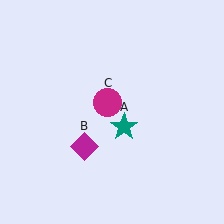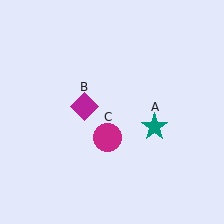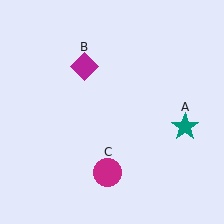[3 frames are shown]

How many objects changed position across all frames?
3 objects changed position: teal star (object A), magenta diamond (object B), magenta circle (object C).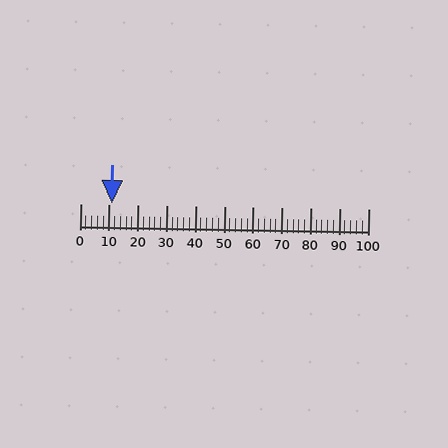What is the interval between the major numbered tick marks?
The major tick marks are spaced 10 units apart.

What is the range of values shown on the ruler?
The ruler shows values from 0 to 100.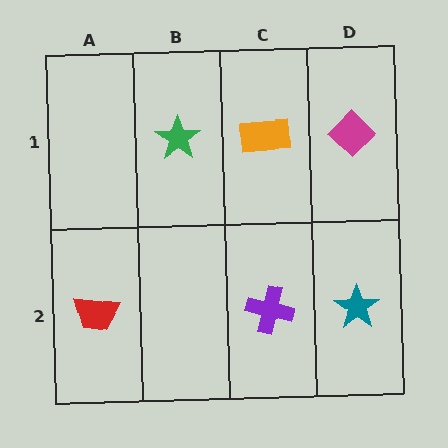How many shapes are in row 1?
3 shapes.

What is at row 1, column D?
A magenta diamond.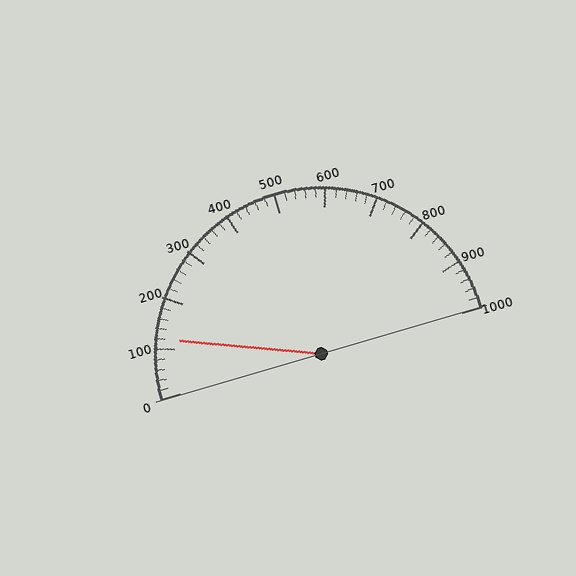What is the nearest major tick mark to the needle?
The nearest major tick mark is 100.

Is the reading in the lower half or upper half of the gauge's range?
The reading is in the lower half of the range (0 to 1000).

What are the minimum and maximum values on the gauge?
The gauge ranges from 0 to 1000.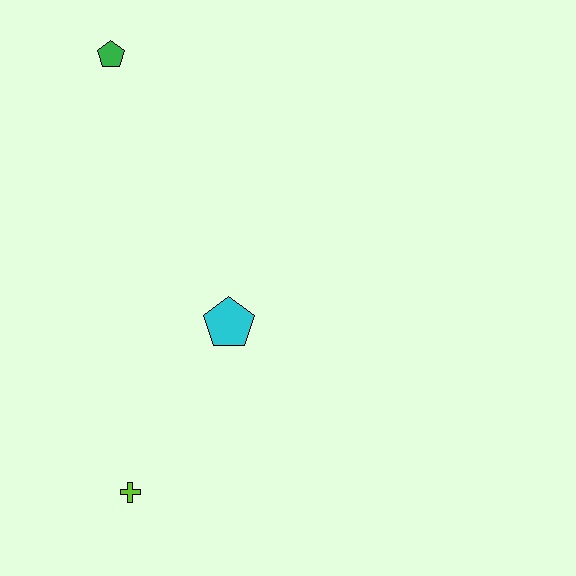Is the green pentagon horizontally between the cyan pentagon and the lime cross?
No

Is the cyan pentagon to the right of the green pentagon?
Yes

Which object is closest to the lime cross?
The cyan pentagon is closest to the lime cross.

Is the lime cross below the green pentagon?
Yes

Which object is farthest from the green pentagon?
The lime cross is farthest from the green pentagon.